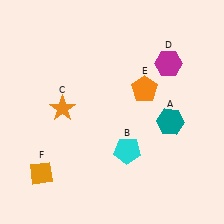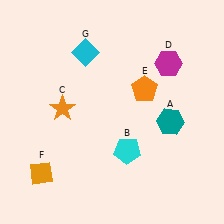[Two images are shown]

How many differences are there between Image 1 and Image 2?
There is 1 difference between the two images.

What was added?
A cyan diamond (G) was added in Image 2.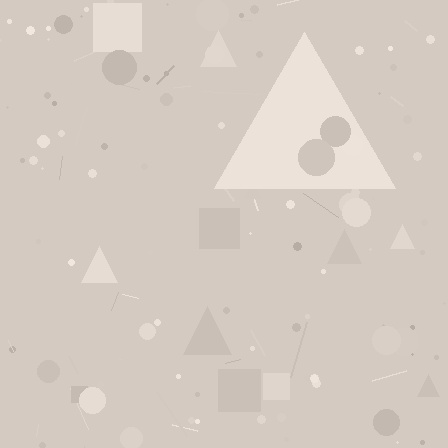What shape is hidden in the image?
A triangle is hidden in the image.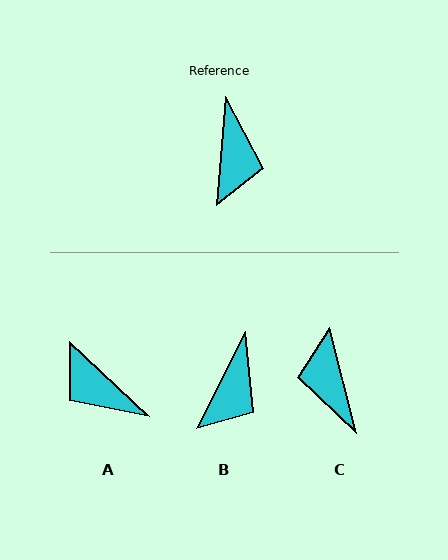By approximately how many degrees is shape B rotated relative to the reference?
Approximately 22 degrees clockwise.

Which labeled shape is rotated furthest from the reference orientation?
C, about 161 degrees away.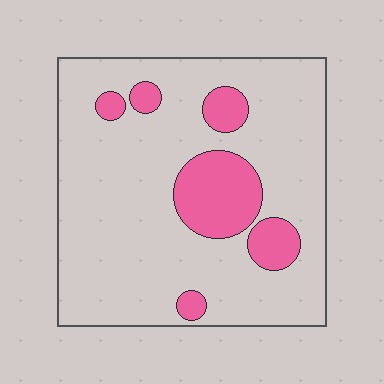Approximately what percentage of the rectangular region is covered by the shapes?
Approximately 15%.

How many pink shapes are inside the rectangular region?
6.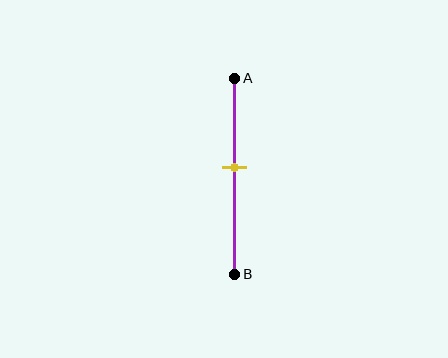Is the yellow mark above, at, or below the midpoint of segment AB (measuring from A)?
The yellow mark is above the midpoint of segment AB.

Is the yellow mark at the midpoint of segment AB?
No, the mark is at about 45% from A, not at the 50% midpoint.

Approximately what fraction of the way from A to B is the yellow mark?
The yellow mark is approximately 45% of the way from A to B.